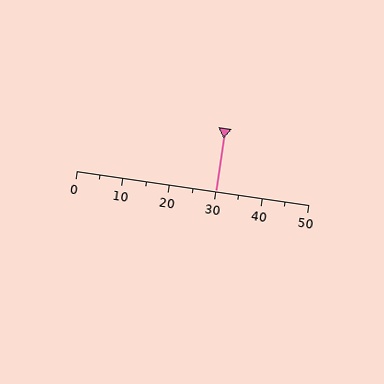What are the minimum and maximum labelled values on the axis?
The axis runs from 0 to 50.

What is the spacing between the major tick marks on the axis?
The major ticks are spaced 10 apart.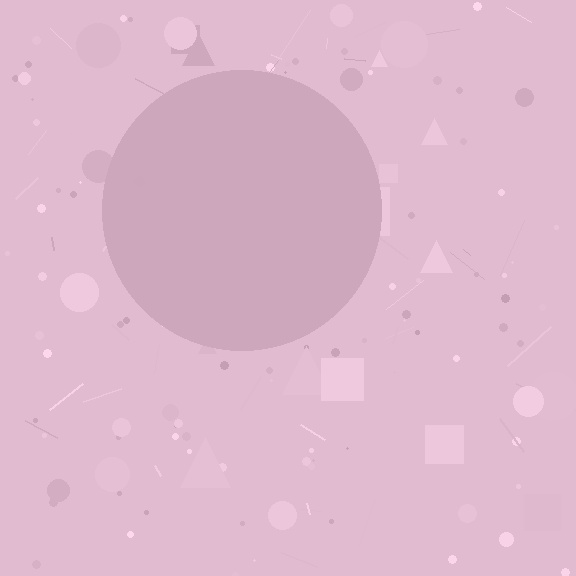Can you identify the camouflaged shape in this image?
The camouflaged shape is a circle.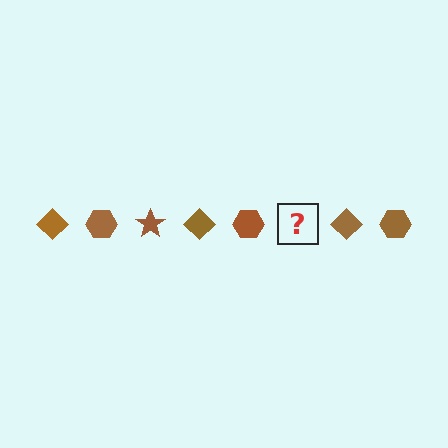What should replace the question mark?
The question mark should be replaced with a brown star.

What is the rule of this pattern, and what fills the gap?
The rule is that the pattern cycles through diamond, hexagon, star shapes in brown. The gap should be filled with a brown star.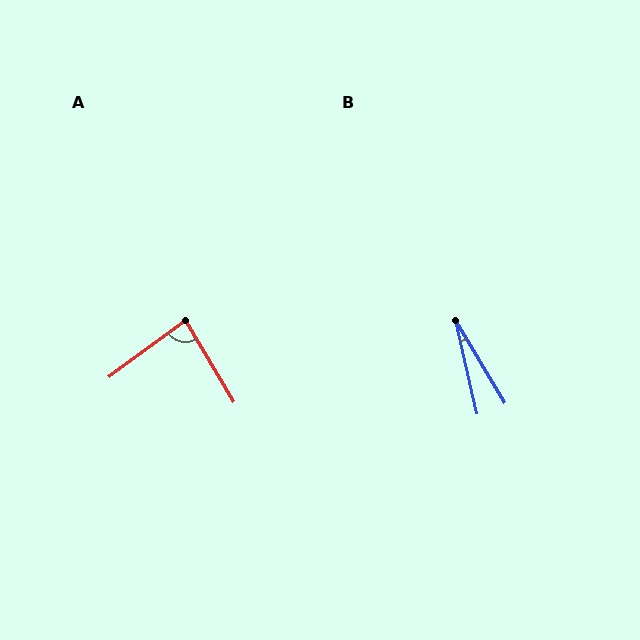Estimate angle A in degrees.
Approximately 84 degrees.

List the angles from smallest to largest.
B (18°), A (84°).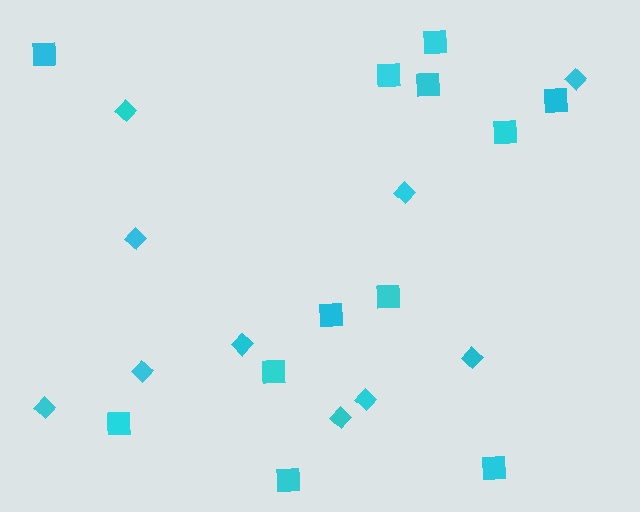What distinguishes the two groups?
There are 2 groups: one group of diamonds (10) and one group of squares (12).